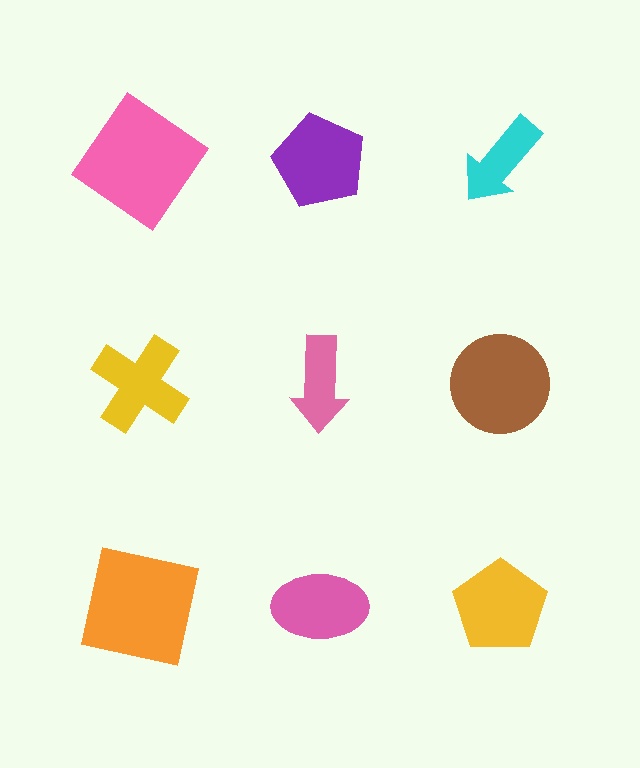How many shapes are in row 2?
3 shapes.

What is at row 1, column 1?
A pink diamond.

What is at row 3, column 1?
An orange square.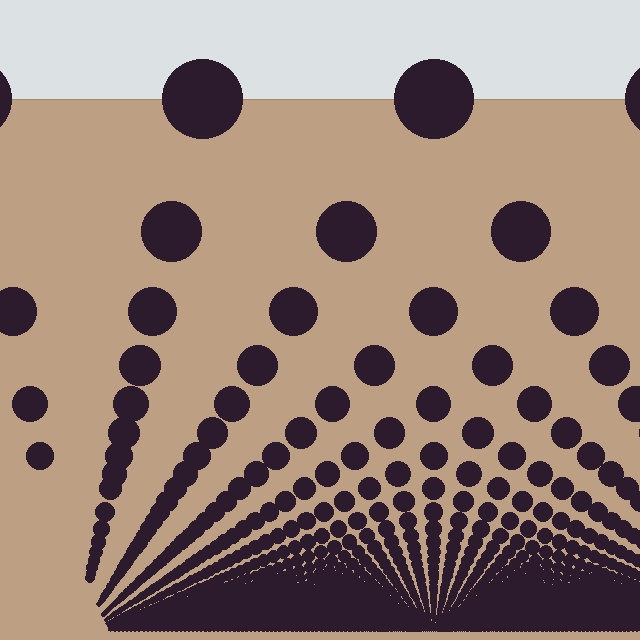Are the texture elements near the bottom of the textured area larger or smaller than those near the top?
Smaller. The gradient is inverted — elements near the bottom are smaller and denser.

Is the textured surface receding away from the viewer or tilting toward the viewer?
The surface appears to tilt toward the viewer. Texture elements get larger and sparser toward the top.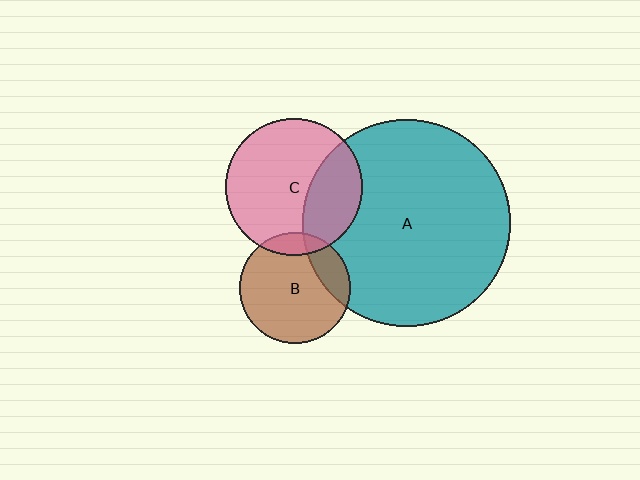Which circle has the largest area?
Circle A (teal).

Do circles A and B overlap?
Yes.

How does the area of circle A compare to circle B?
Approximately 3.5 times.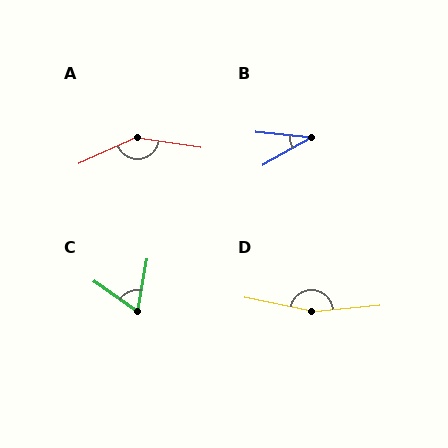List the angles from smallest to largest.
B (36°), C (66°), A (147°), D (163°).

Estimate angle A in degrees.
Approximately 147 degrees.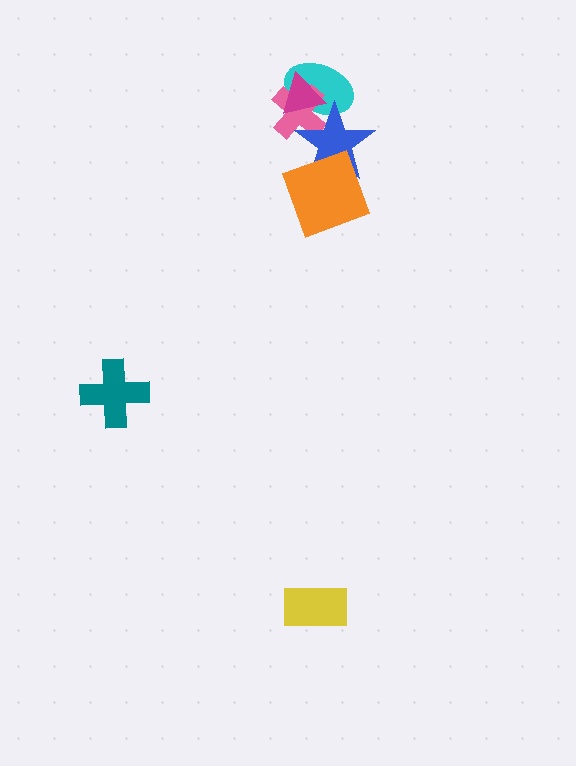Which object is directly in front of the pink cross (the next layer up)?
The blue star is directly in front of the pink cross.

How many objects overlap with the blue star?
4 objects overlap with the blue star.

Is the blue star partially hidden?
Yes, it is partially covered by another shape.